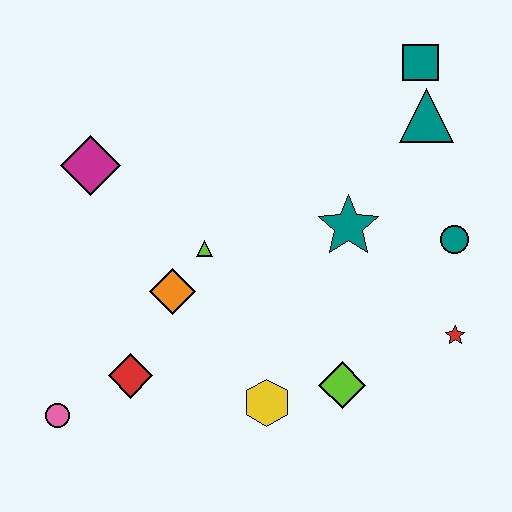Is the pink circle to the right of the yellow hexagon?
No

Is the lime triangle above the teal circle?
No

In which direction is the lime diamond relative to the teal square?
The lime diamond is below the teal square.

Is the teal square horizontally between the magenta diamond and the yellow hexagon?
No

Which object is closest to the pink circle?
The red diamond is closest to the pink circle.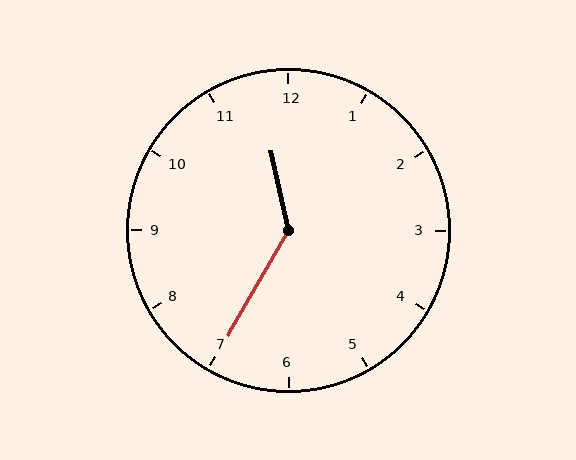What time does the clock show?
11:35.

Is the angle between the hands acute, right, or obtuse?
It is obtuse.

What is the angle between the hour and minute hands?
Approximately 138 degrees.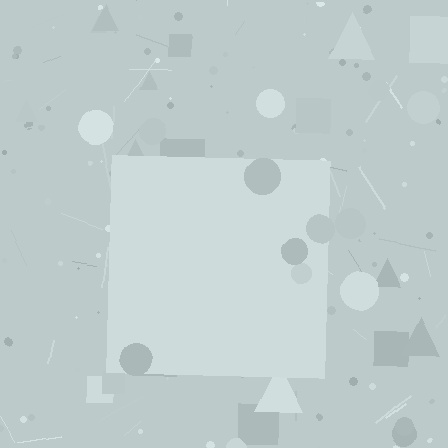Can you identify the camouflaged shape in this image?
The camouflaged shape is a square.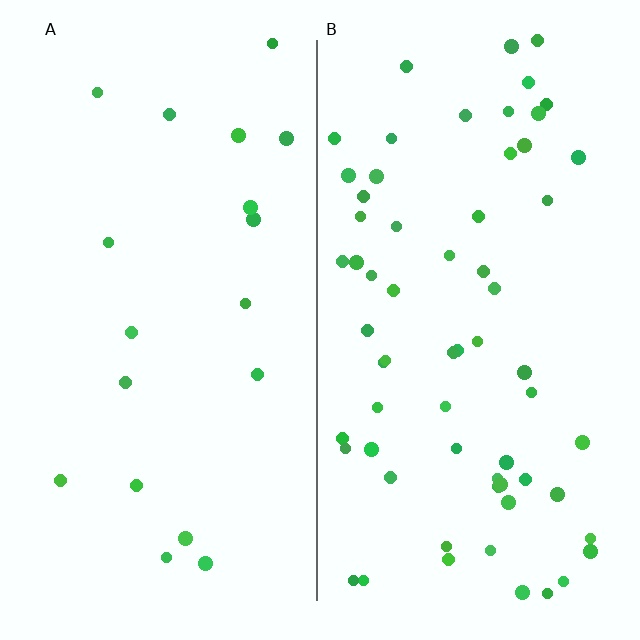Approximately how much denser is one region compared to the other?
Approximately 3.4× — region B over region A.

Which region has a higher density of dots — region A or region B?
B (the right).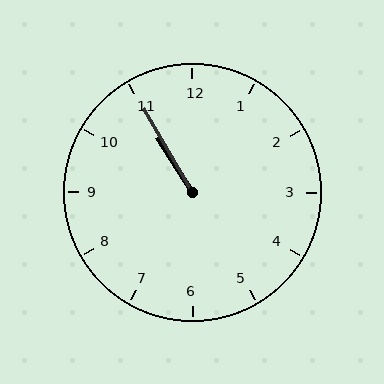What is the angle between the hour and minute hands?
Approximately 2 degrees.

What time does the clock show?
10:55.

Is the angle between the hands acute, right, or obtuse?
It is acute.